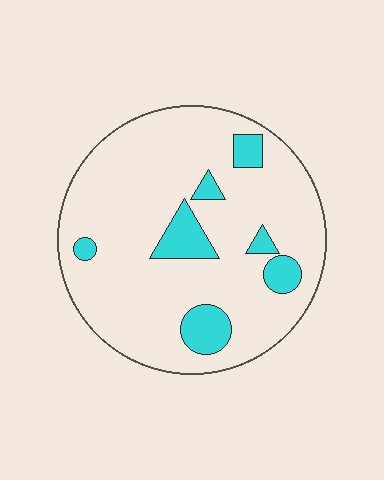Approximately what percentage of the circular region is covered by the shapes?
Approximately 15%.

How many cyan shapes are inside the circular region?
7.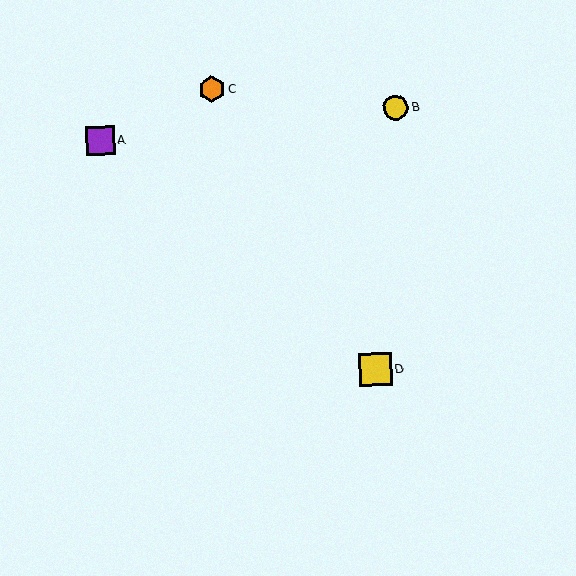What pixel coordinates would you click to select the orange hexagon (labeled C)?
Click at (212, 89) to select the orange hexagon C.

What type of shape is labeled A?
Shape A is a purple square.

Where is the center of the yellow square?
The center of the yellow square is at (375, 369).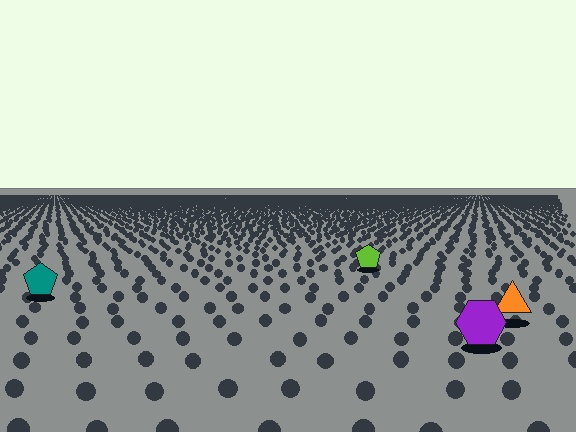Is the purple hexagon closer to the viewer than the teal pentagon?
Yes. The purple hexagon is closer — you can tell from the texture gradient: the ground texture is coarser near it.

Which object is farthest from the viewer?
The lime pentagon is farthest from the viewer. It appears smaller and the ground texture around it is denser.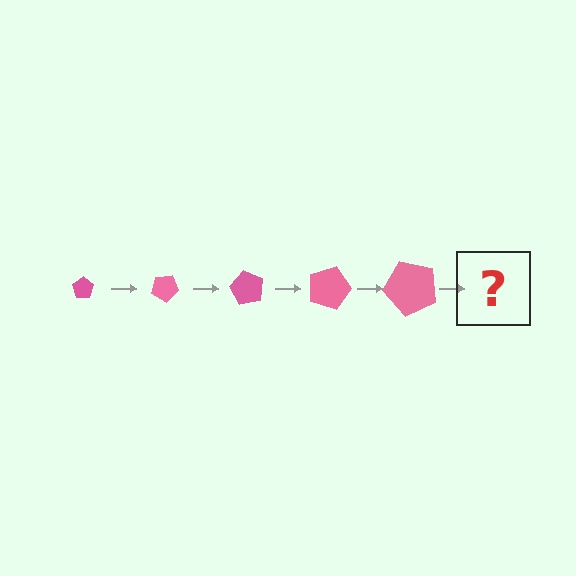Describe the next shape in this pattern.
It should be a pentagon, larger than the previous one and rotated 150 degrees from the start.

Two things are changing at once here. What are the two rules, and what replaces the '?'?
The two rules are that the pentagon grows larger each step and it rotates 30 degrees each step. The '?' should be a pentagon, larger than the previous one and rotated 150 degrees from the start.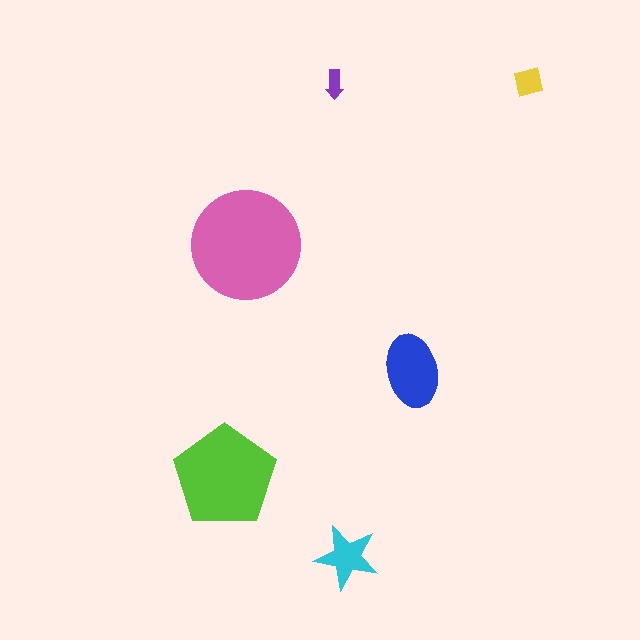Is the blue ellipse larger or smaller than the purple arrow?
Larger.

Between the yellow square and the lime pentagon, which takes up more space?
The lime pentagon.